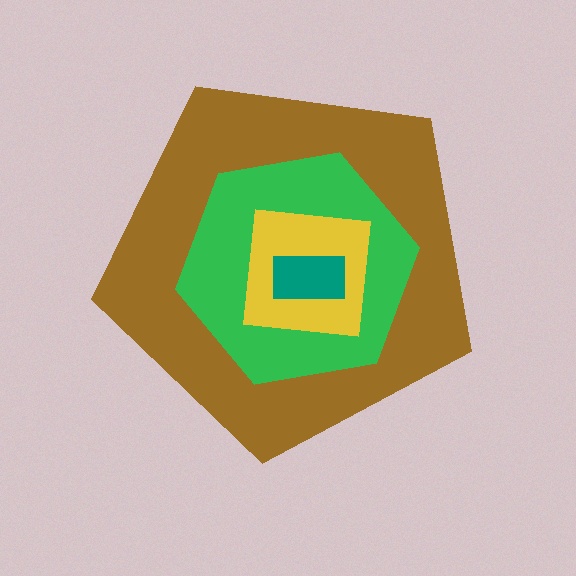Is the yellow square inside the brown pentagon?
Yes.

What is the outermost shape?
The brown pentagon.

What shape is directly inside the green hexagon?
The yellow square.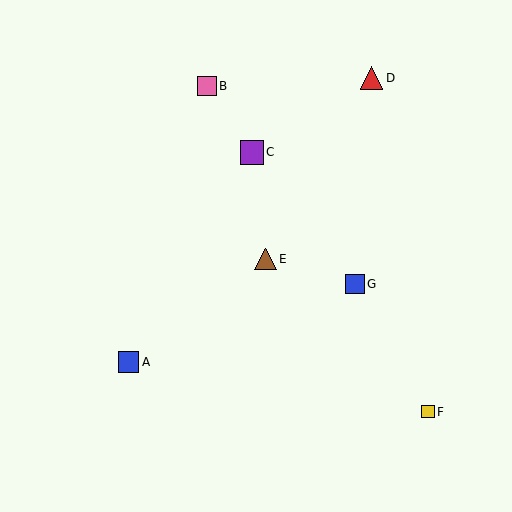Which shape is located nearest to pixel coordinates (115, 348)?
The blue square (labeled A) at (129, 362) is nearest to that location.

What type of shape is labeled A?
Shape A is a blue square.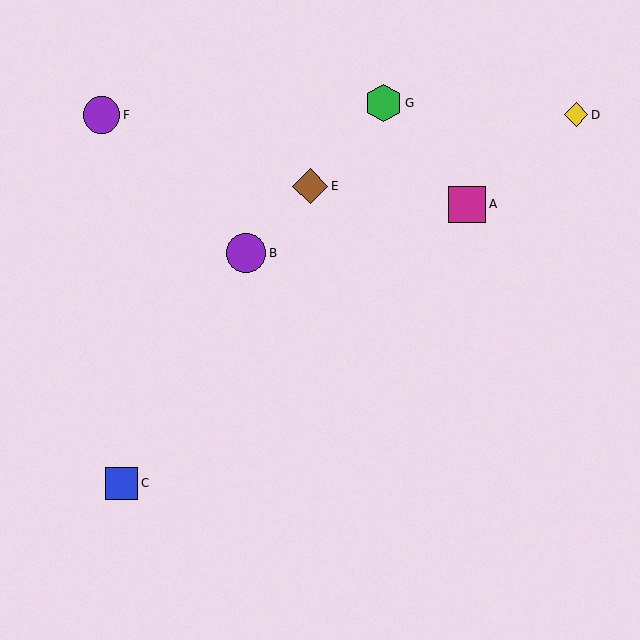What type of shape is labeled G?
Shape G is a green hexagon.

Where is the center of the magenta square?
The center of the magenta square is at (467, 204).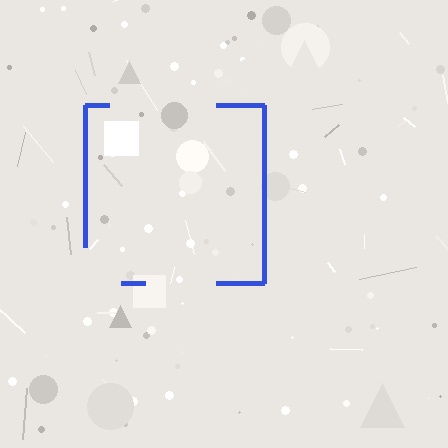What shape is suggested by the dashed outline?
The dashed outline suggests a square.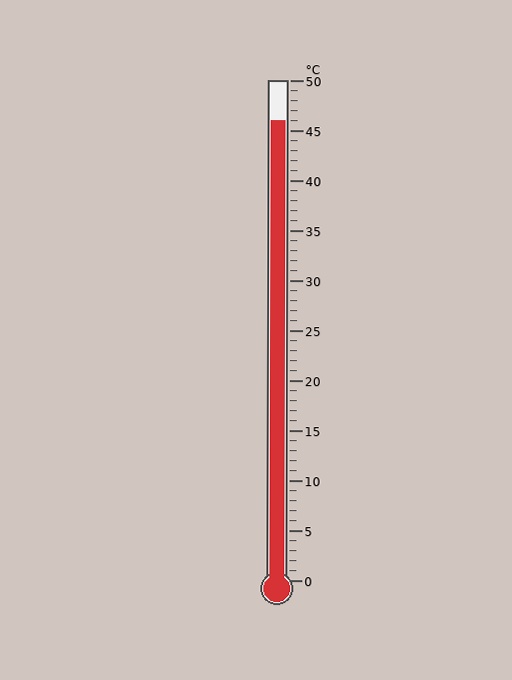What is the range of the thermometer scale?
The thermometer scale ranges from 0°C to 50°C.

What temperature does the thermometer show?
The thermometer shows approximately 46°C.